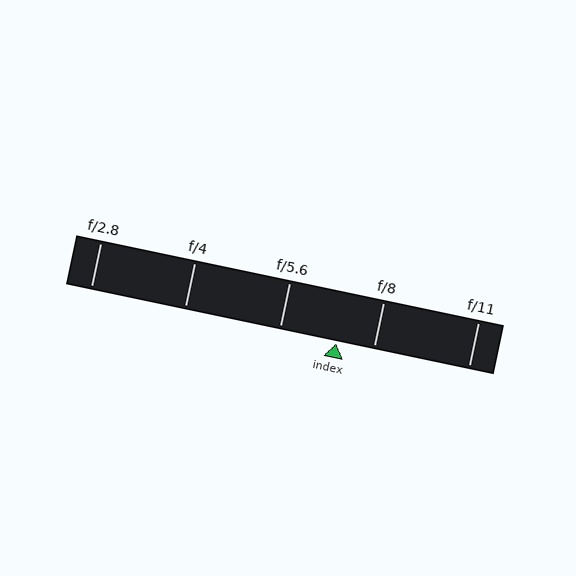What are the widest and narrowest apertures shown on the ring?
The widest aperture shown is f/2.8 and the narrowest is f/11.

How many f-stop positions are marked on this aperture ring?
There are 5 f-stop positions marked.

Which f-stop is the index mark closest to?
The index mark is closest to f/8.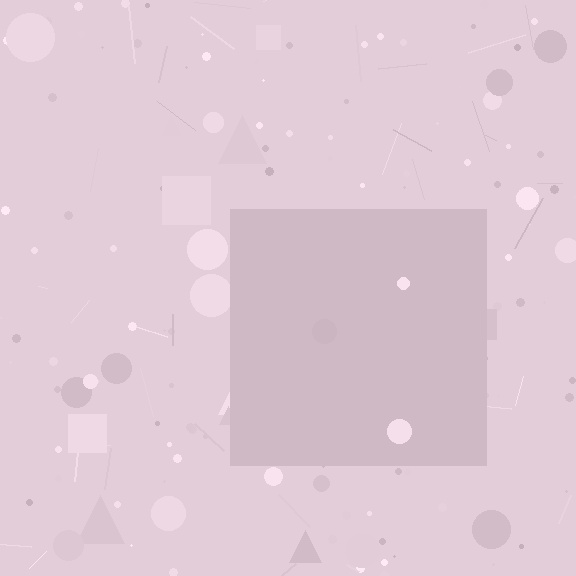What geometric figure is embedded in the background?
A square is embedded in the background.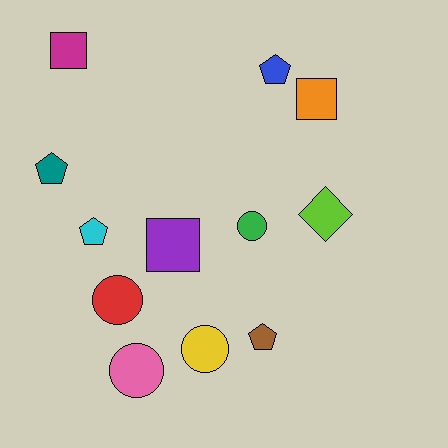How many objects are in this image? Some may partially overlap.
There are 12 objects.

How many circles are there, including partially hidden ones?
There are 4 circles.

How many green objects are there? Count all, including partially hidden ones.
There is 1 green object.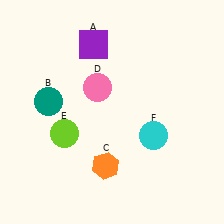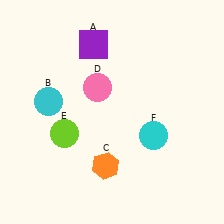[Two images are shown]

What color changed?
The circle (B) changed from teal in Image 1 to cyan in Image 2.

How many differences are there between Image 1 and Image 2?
There is 1 difference between the two images.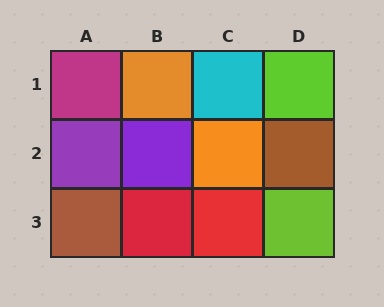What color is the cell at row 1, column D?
Lime.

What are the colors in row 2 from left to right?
Purple, purple, orange, brown.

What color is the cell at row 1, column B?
Orange.